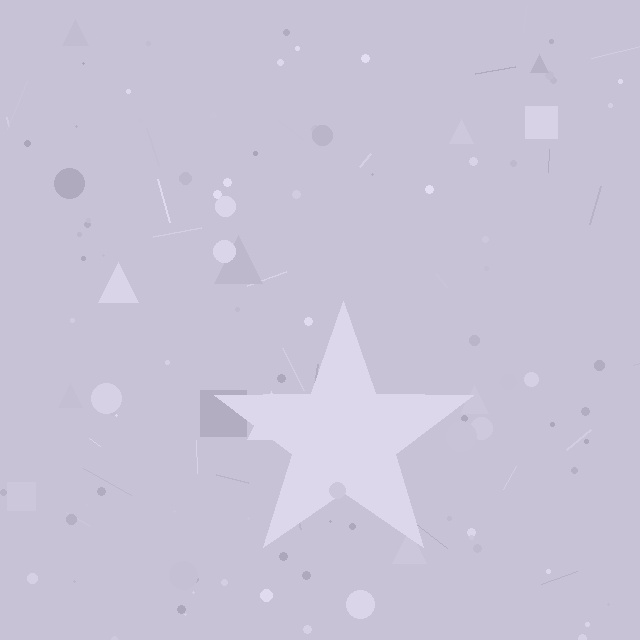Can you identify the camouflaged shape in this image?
The camouflaged shape is a star.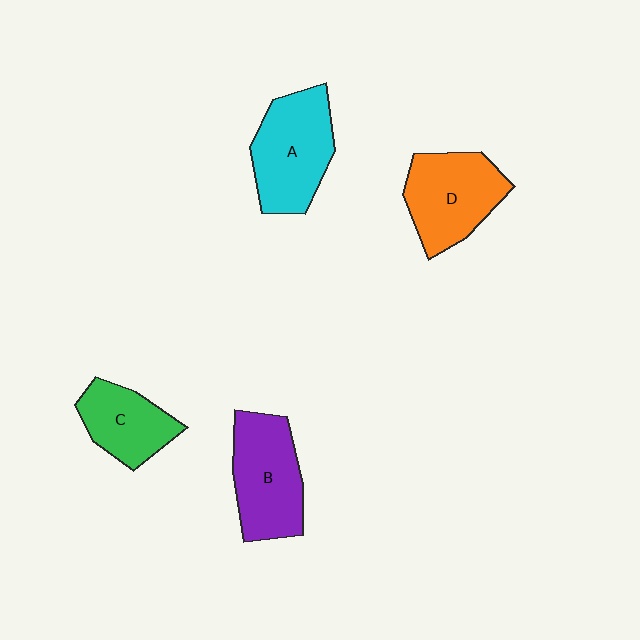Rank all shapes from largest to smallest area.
From largest to smallest: A (cyan), B (purple), D (orange), C (green).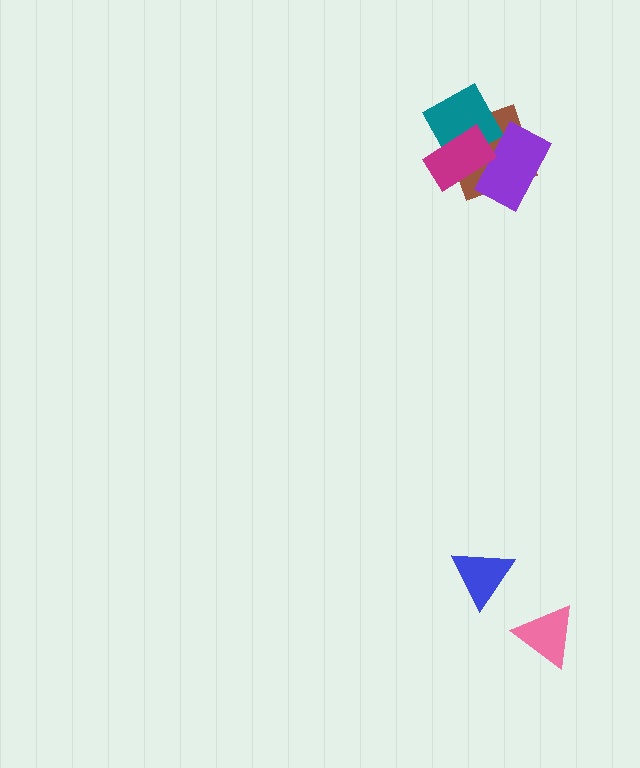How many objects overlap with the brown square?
3 objects overlap with the brown square.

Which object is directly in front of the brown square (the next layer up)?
The teal diamond is directly in front of the brown square.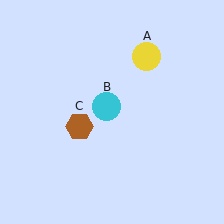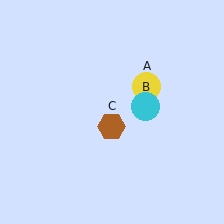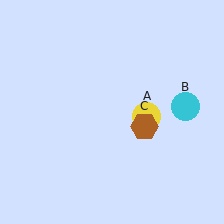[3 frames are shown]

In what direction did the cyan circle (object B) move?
The cyan circle (object B) moved right.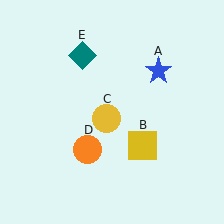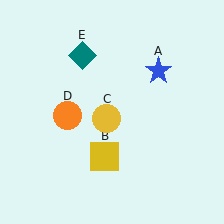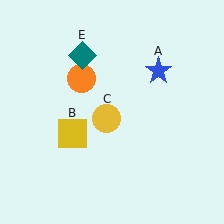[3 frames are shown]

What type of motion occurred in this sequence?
The yellow square (object B), orange circle (object D) rotated clockwise around the center of the scene.